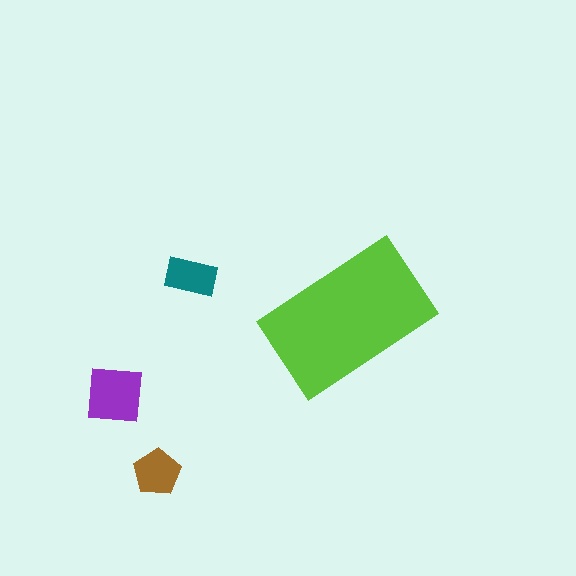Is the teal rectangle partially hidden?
No, the teal rectangle is fully visible.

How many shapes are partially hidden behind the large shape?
0 shapes are partially hidden.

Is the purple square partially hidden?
No, the purple square is fully visible.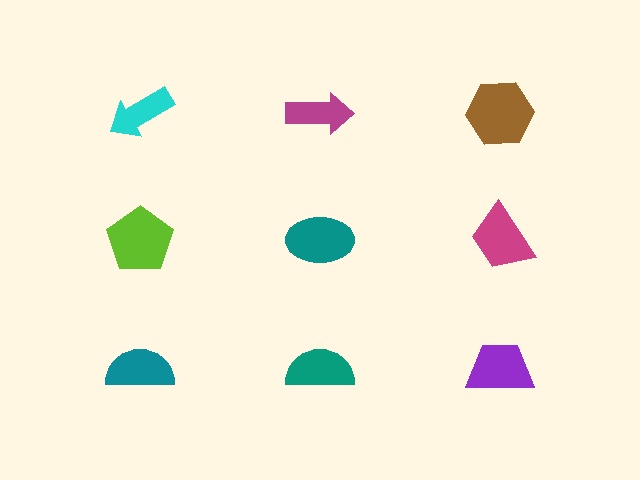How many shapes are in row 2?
3 shapes.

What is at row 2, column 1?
A lime pentagon.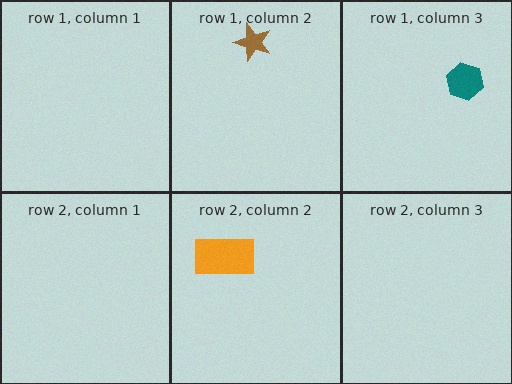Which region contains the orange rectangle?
The row 2, column 2 region.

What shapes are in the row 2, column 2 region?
The orange rectangle.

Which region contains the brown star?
The row 1, column 2 region.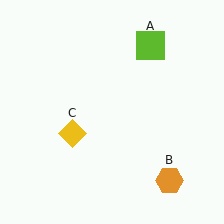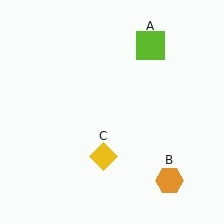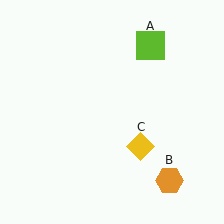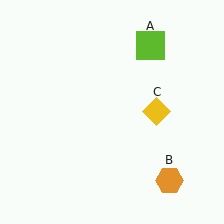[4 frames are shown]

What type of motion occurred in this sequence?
The yellow diamond (object C) rotated counterclockwise around the center of the scene.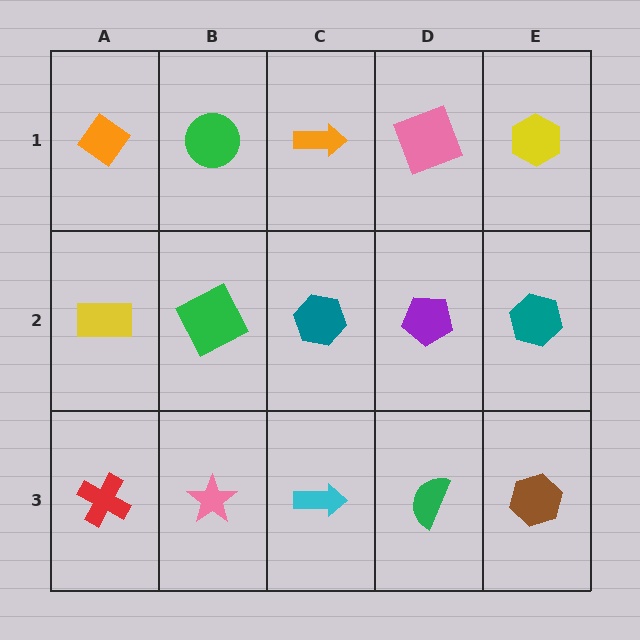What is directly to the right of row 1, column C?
A pink square.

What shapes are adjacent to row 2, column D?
A pink square (row 1, column D), a green semicircle (row 3, column D), a teal hexagon (row 2, column C), a teal hexagon (row 2, column E).